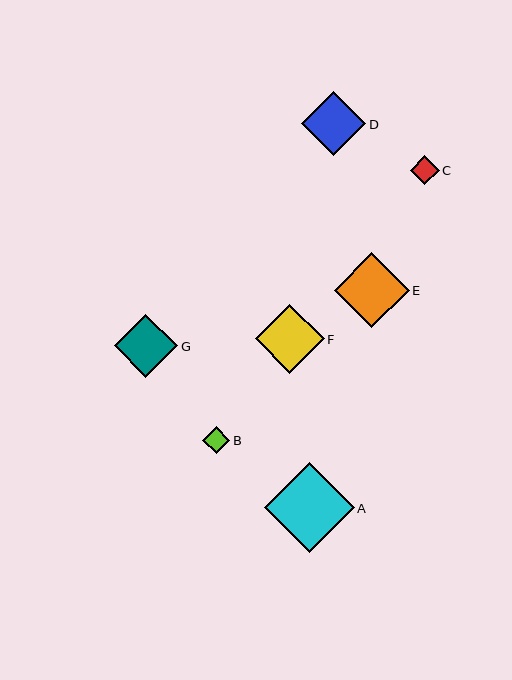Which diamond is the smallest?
Diamond B is the smallest with a size of approximately 27 pixels.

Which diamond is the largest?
Diamond A is the largest with a size of approximately 90 pixels.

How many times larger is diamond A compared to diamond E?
Diamond A is approximately 1.2 times the size of diamond E.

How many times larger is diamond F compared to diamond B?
Diamond F is approximately 2.5 times the size of diamond B.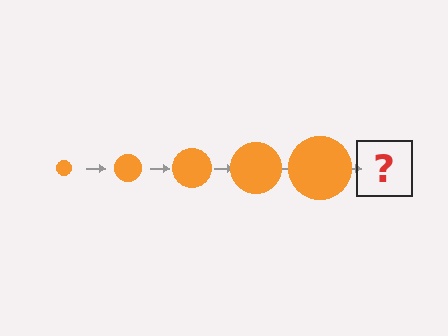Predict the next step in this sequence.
The next step is an orange circle, larger than the previous one.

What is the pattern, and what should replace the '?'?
The pattern is that the circle gets progressively larger each step. The '?' should be an orange circle, larger than the previous one.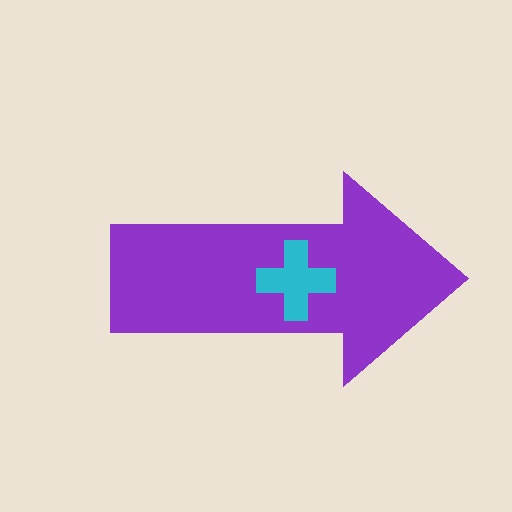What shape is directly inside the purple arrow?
The cyan cross.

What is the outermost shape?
The purple arrow.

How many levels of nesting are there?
2.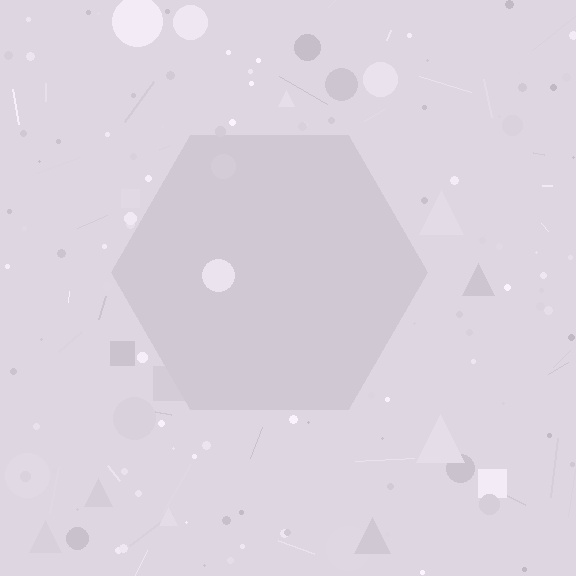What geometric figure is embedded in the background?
A hexagon is embedded in the background.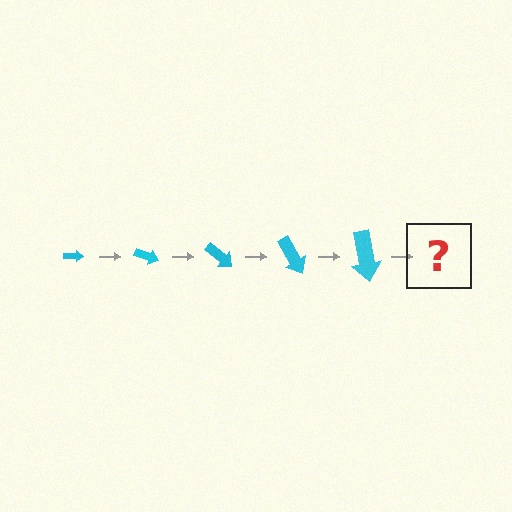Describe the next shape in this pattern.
It should be an arrow, larger than the previous one and rotated 100 degrees from the start.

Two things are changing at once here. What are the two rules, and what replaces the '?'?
The two rules are that the arrow grows larger each step and it rotates 20 degrees each step. The '?' should be an arrow, larger than the previous one and rotated 100 degrees from the start.